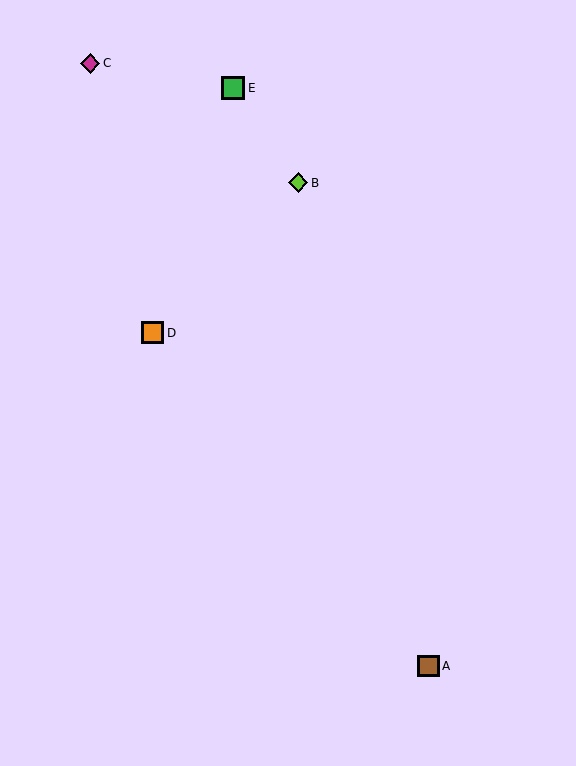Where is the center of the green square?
The center of the green square is at (233, 88).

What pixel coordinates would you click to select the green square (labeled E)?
Click at (233, 88) to select the green square E.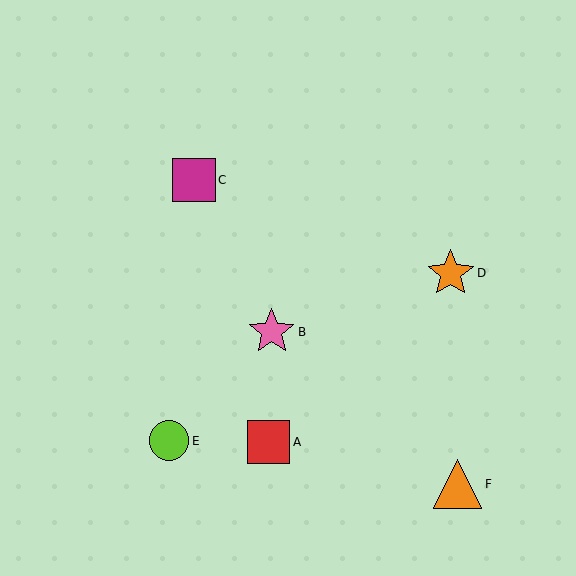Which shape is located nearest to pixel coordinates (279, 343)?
The pink star (labeled B) at (272, 332) is nearest to that location.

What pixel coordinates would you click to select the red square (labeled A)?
Click at (269, 442) to select the red square A.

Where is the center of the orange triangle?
The center of the orange triangle is at (458, 484).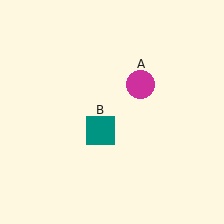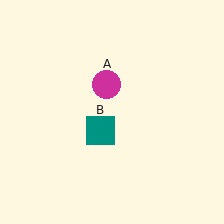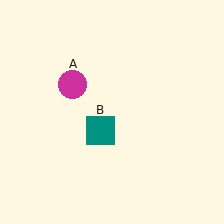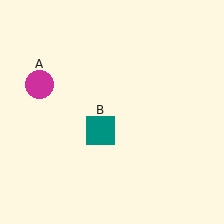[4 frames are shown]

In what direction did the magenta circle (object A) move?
The magenta circle (object A) moved left.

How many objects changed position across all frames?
1 object changed position: magenta circle (object A).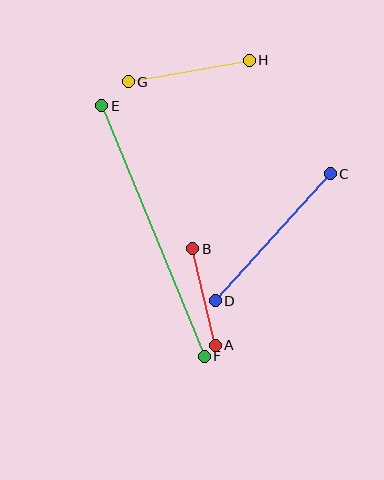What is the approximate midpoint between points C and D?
The midpoint is at approximately (273, 237) pixels.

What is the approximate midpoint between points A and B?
The midpoint is at approximately (204, 297) pixels.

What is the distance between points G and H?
The distance is approximately 123 pixels.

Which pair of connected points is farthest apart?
Points E and F are farthest apart.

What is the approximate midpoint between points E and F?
The midpoint is at approximately (153, 231) pixels.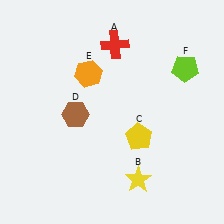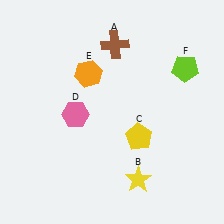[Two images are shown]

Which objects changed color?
A changed from red to brown. D changed from brown to pink.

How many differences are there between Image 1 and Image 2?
There are 2 differences between the two images.